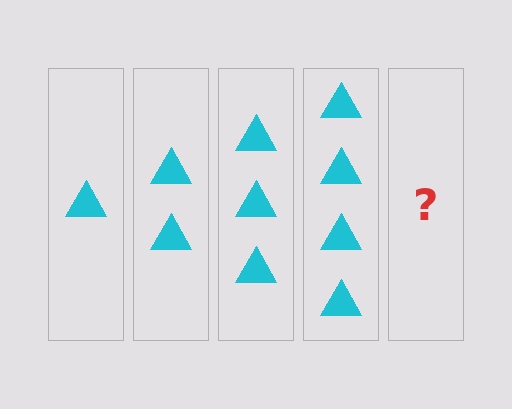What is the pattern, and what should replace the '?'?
The pattern is that each step adds one more triangle. The '?' should be 5 triangles.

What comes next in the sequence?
The next element should be 5 triangles.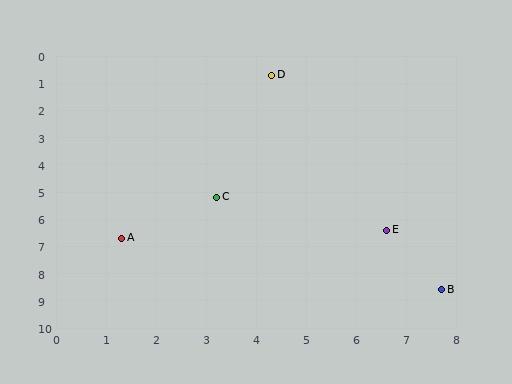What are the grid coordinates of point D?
Point D is at approximately (4.3, 0.7).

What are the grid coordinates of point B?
Point B is at approximately (7.7, 8.6).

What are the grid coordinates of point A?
Point A is at approximately (1.3, 6.7).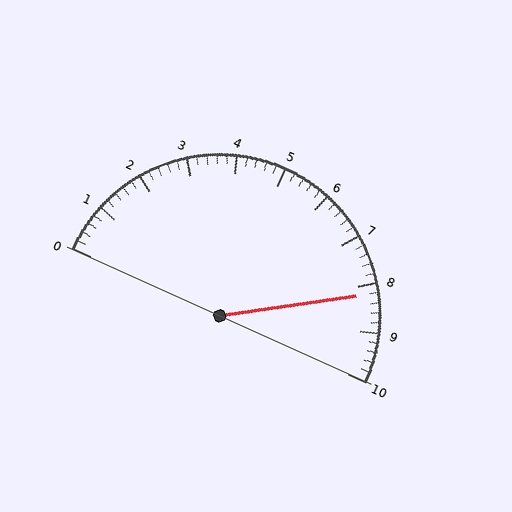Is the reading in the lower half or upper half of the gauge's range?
The reading is in the upper half of the range (0 to 10).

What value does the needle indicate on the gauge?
The needle indicates approximately 8.2.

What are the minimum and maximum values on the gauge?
The gauge ranges from 0 to 10.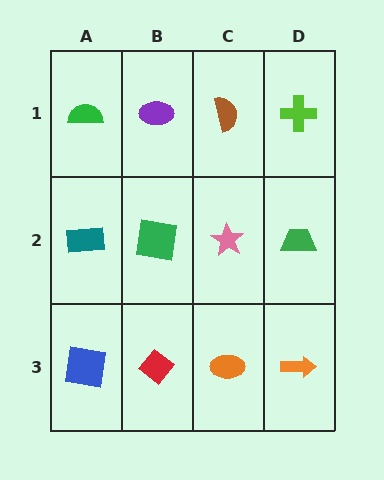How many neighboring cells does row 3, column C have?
3.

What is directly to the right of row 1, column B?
A brown semicircle.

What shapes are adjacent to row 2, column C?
A brown semicircle (row 1, column C), an orange ellipse (row 3, column C), a green square (row 2, column B), a green trapezoid (row 2, column D).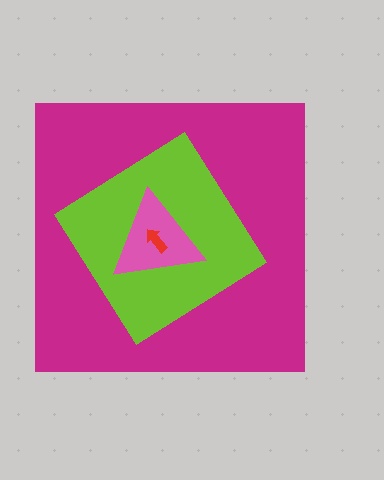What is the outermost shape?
The magenta square.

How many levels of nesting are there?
4.